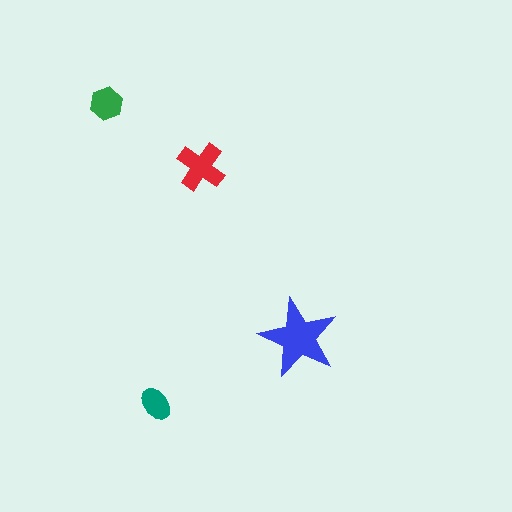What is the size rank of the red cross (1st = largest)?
2nd.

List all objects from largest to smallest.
The blue star, the red cross, the green hexagon, the teal ellipse.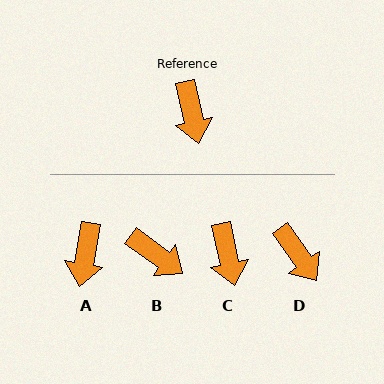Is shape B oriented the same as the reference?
No, it is off by about 42 degrees.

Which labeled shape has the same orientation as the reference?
C.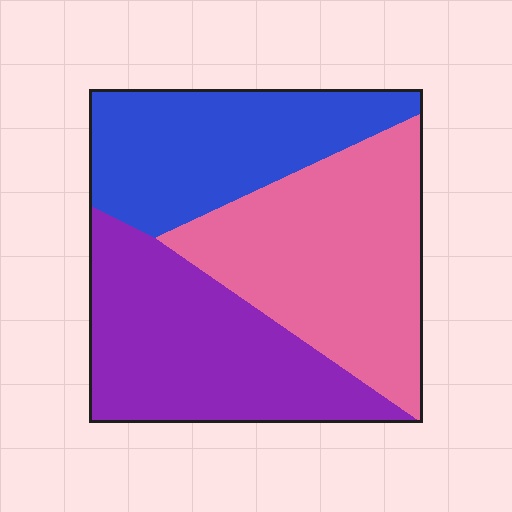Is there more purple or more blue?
Purple.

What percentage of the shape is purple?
Purple covers roughly 35% of the shape.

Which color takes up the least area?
Blue, at roughly 30%.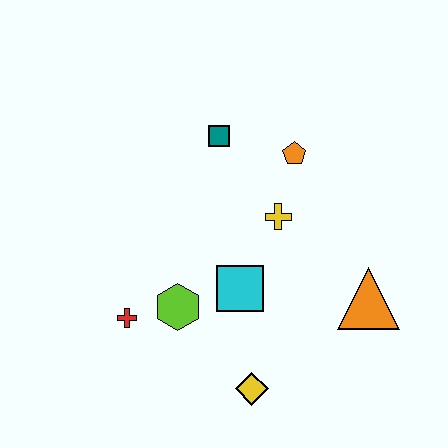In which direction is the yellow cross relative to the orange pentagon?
The yellow cross is below the orange pentagon.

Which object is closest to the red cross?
The lime hexagon is closest to the red cross.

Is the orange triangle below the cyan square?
Yes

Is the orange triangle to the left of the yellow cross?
No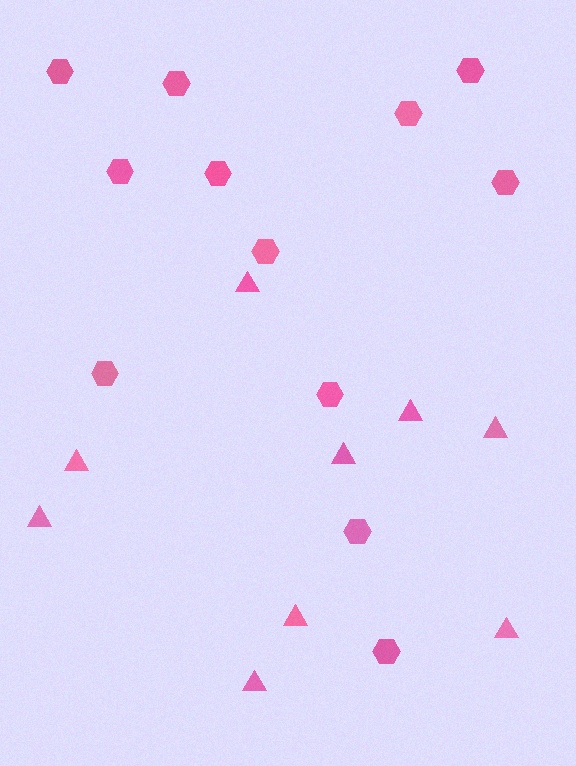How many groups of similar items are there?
There are 2 groups: one group of triangles (9) and one group of hexagons (12).